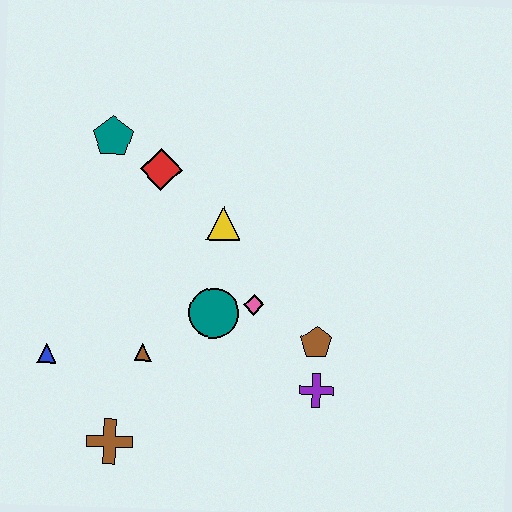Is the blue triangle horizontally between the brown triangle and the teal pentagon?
No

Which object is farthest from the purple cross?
The teal pentagon is farthest from the purple cross.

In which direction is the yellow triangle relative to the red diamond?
The yellow triangle is to the right of the red diamond.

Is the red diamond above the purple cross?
Yes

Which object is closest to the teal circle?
The pink diamond is closest to the teal circle.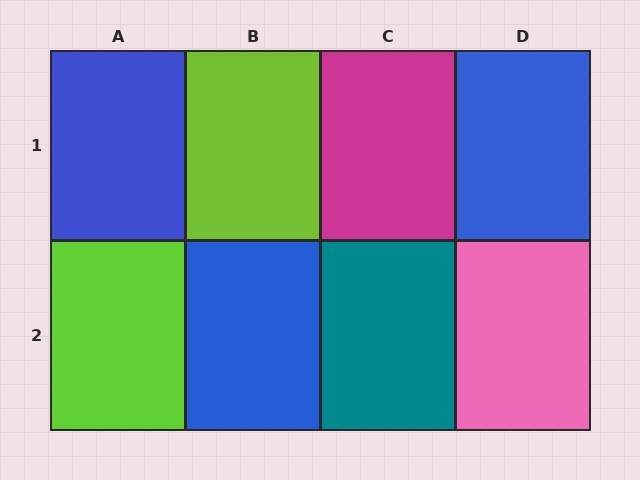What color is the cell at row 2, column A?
Lime.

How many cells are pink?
1 cell is pink.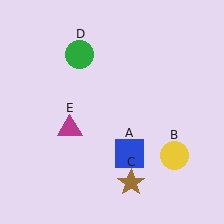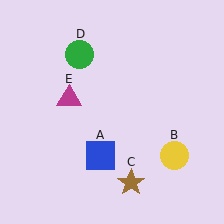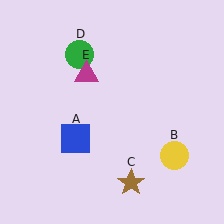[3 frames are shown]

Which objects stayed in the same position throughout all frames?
Yellow circle (object B) and brown star (object C) and green circle (object D) remained stationary.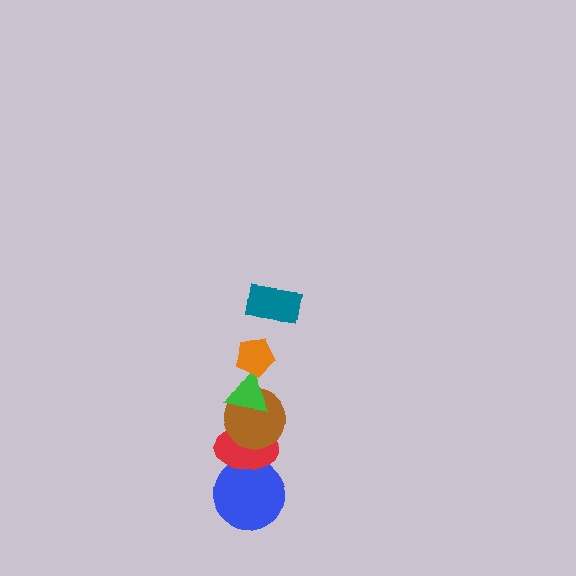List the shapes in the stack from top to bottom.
From top to bottom: the teal rectangle, the orange pentagon, the green triangle, the brown circle, the red ellipse, the blue circle.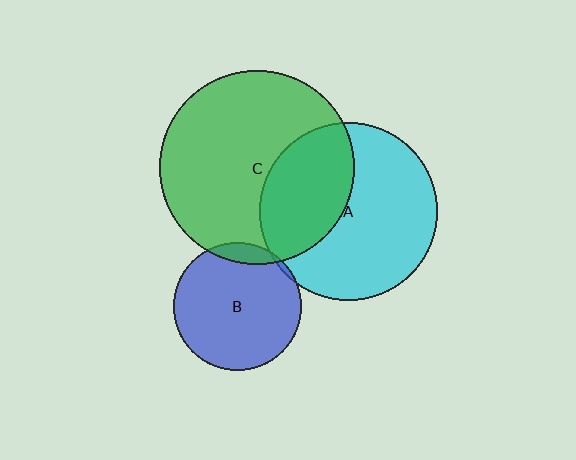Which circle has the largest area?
Circle C (green).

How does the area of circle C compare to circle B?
Approximately 2.3 times.